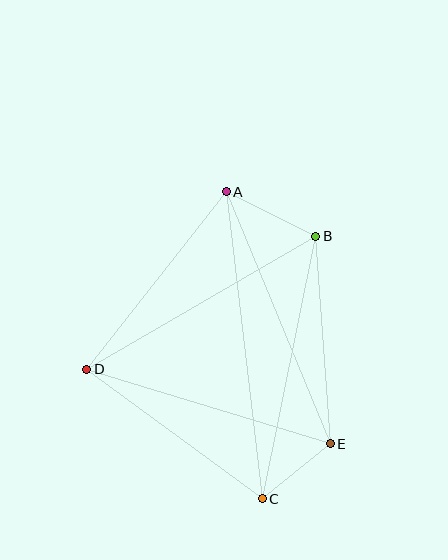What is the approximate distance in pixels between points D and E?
The distance between D and E is approximately 255 pixels.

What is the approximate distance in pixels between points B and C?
The distance between B and C is approximately 268 pixels.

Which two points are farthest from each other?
Points A and C are farthest from each other.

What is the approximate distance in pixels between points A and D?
The distance between A and D is approximately 225 pixels.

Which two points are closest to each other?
Points C and E are closest to each other.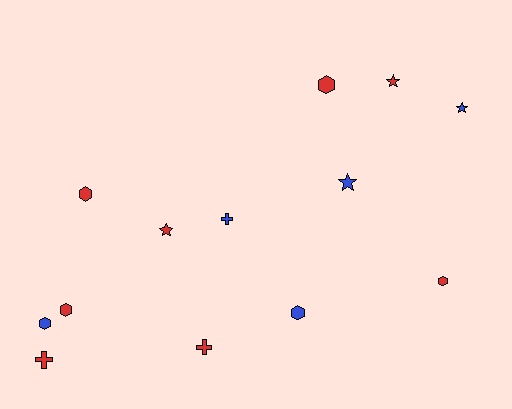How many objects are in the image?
There are 13 objects.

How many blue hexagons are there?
There are 2 blue hexagons.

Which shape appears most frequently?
Hexagon, with 6 objects.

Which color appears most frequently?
Red, with 8 objects.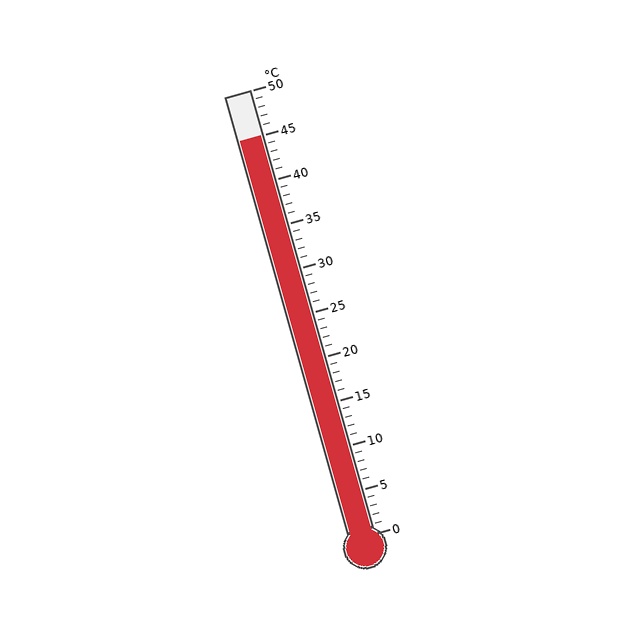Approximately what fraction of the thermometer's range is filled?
The thermometer is filled to approximately 90% of its range.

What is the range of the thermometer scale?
The thermometer scale ranges from 0°C to 50°C.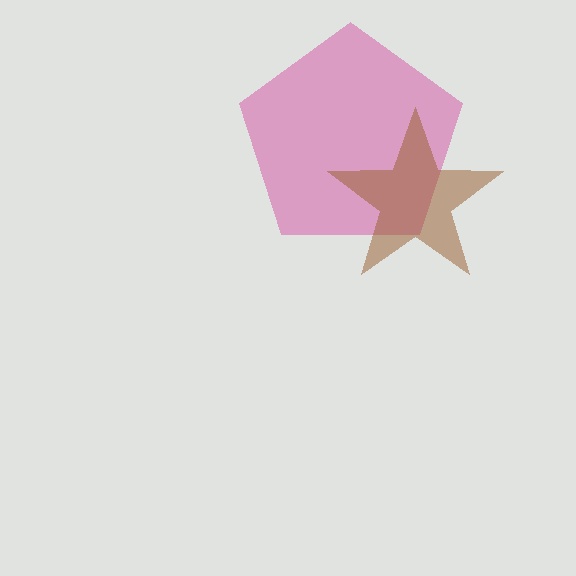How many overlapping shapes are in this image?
There are 2 overlapping shapes in the image.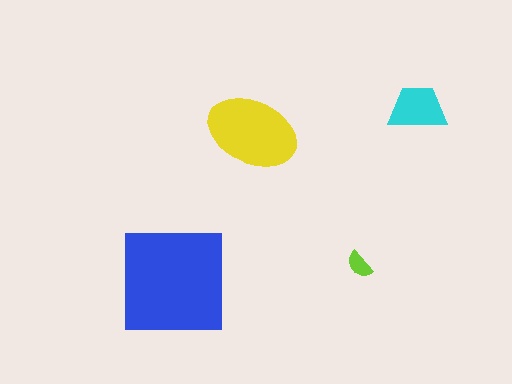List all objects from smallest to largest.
The lime semicircle, the cyan trapezoid, the yellow ellipse, the blue square.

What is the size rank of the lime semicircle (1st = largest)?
4th.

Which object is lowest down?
The blue square is bottommost.